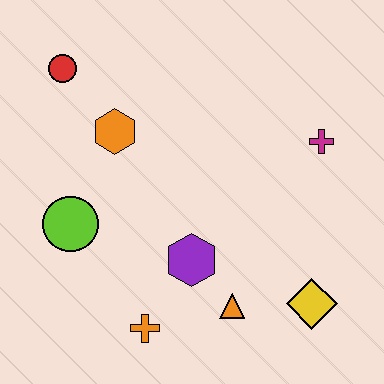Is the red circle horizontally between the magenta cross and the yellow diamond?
No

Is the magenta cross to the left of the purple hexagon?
No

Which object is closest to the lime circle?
The orange hexagon is closest to the lime circle.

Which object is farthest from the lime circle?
The magenta cross is farthest from the lime circle.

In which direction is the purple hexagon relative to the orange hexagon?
The purple hexagon is below the orange hexagon.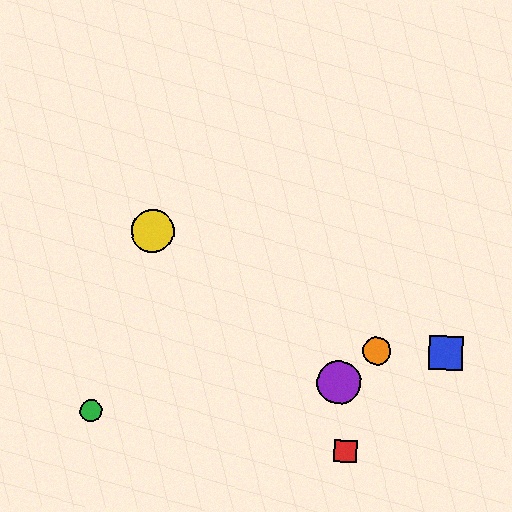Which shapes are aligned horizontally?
The blue square, the orange circle are aligned horizontally.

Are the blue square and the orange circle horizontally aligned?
Yes, both are at y≈353.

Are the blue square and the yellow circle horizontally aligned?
No, the blue square is at y≈353 and the yellow circle is at y≈231.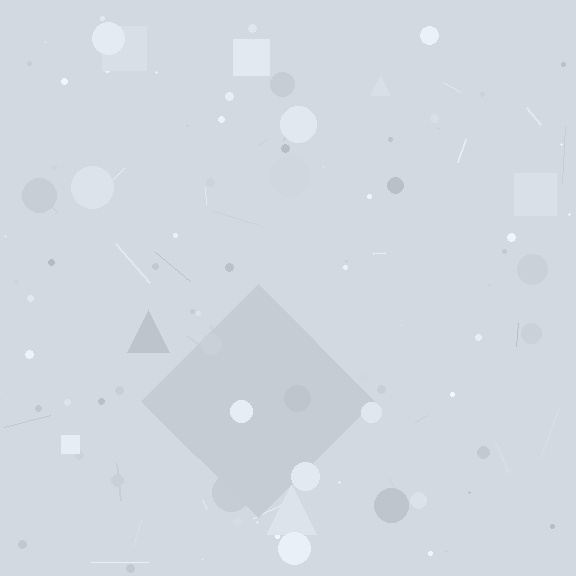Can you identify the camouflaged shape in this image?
The camouflaged shape is a diamond.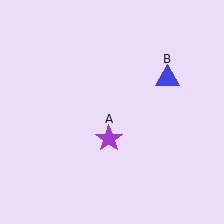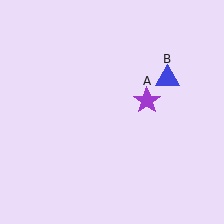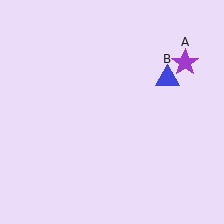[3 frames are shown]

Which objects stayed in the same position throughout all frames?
Blue triangle (object B) remained stationary.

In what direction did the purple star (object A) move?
The purple star (object A) moved up and to the right.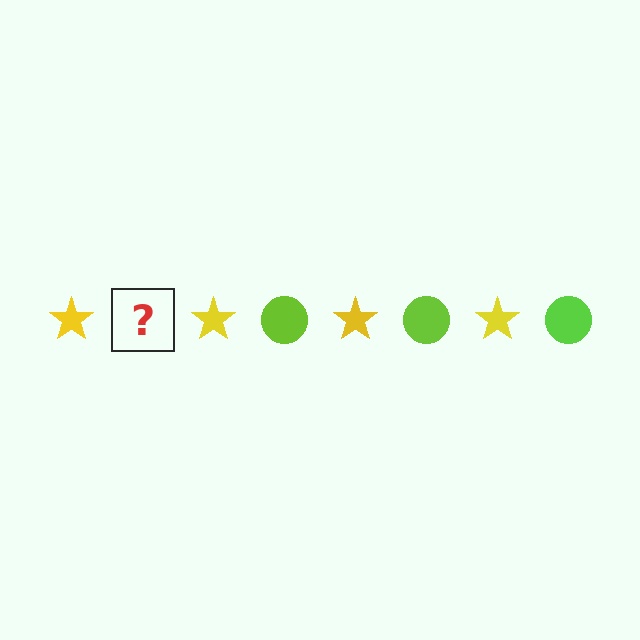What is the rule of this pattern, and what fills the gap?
The rule is that the pattern alternates between yellow star and lime circle. The gap should be filled with a lime circle.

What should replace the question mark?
The question mark should be replaced with a lime circle.